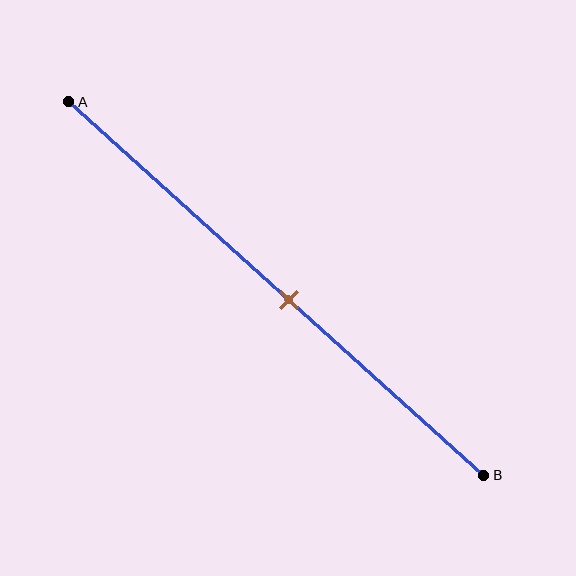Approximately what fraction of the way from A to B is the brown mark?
The brown mark is approximately 55% of the way from A to B.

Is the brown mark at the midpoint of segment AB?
Yes, the mark is approximately at the midpoint.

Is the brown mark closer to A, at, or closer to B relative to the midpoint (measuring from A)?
The brown mark is approximately at the midpoint of segment AB.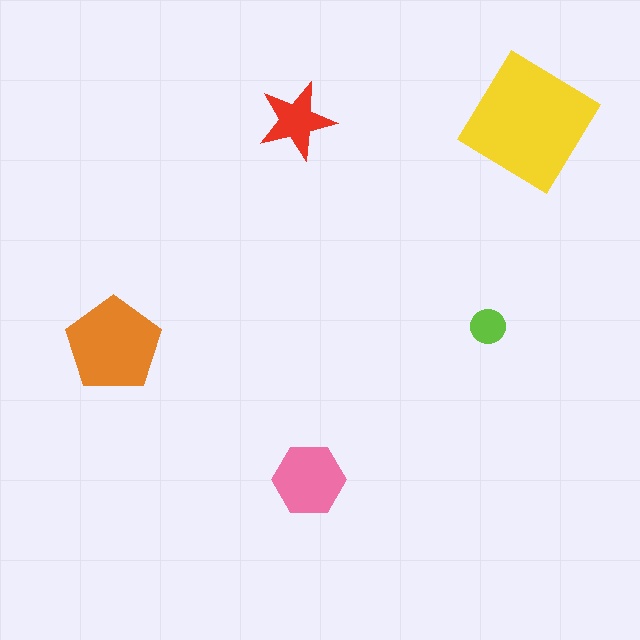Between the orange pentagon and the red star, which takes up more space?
The orange pentagon.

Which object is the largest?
The yellow diamond.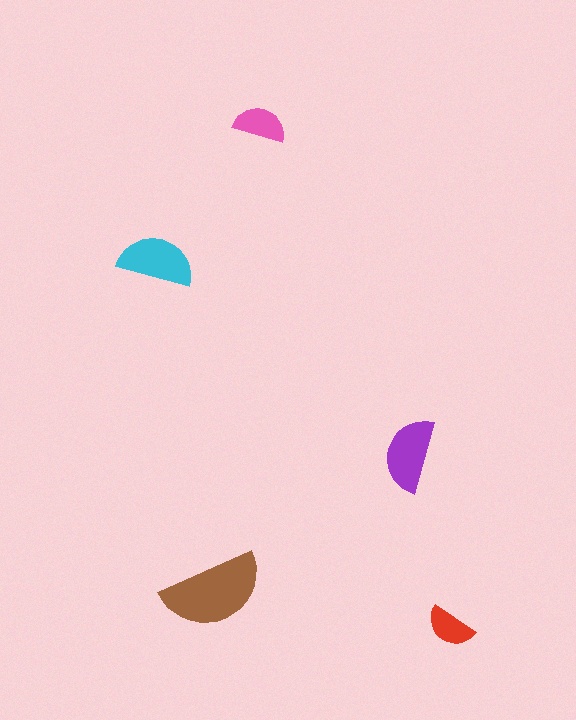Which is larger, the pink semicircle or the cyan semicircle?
The cyan one.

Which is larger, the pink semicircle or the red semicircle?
The pink one.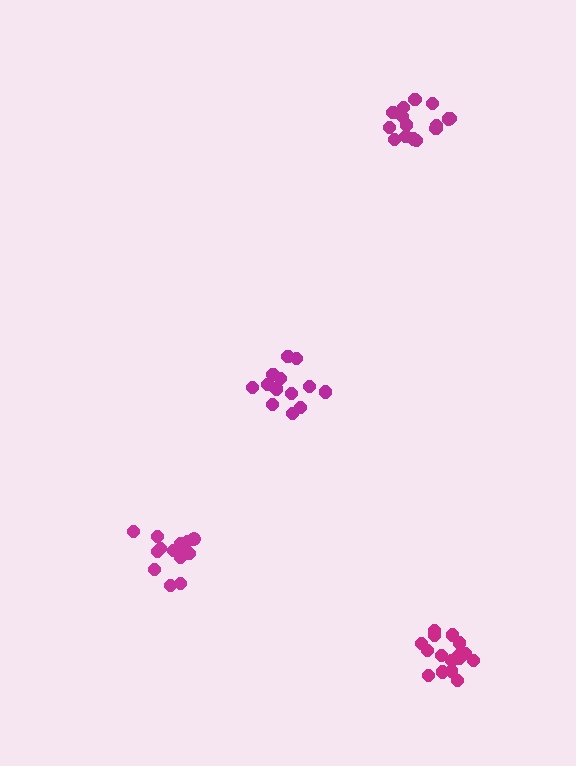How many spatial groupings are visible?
There are 4 spatial groupings.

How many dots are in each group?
Group 1: 15 dots, Group 2: 15 dots, Group 3: 13 dots, Group 4: 17 dots (60 total).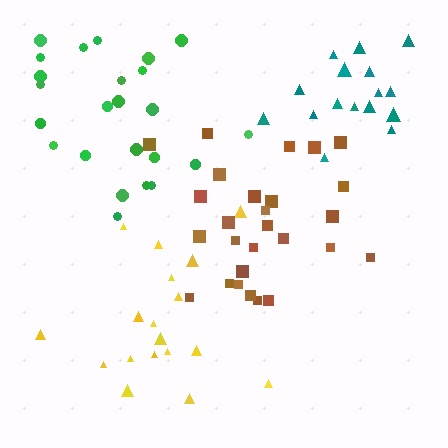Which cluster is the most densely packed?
Teal.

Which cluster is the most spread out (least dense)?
Green.